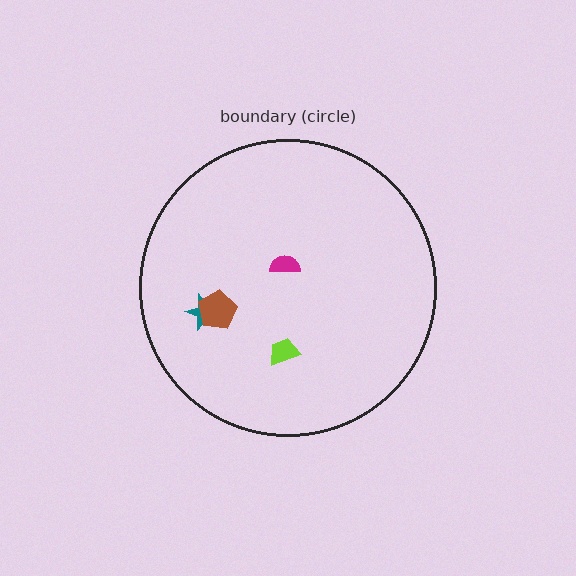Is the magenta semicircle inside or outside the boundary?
Inside.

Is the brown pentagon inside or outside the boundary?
Inside.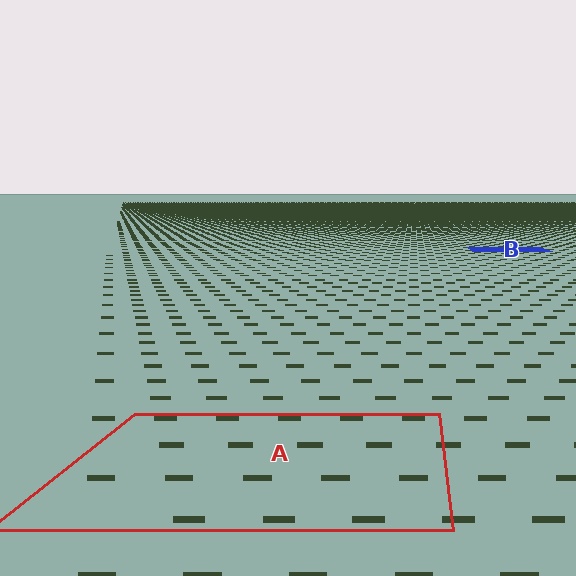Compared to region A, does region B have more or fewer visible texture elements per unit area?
Region B has more texture elements per unit area — they are packed more densely because it is farther away.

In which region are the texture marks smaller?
The texture marks are smaller in region B, because it is farther away.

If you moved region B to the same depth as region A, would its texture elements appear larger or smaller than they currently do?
They would appear larger. At a closer depth, the same texture elements are projected at a bigger on-screen size.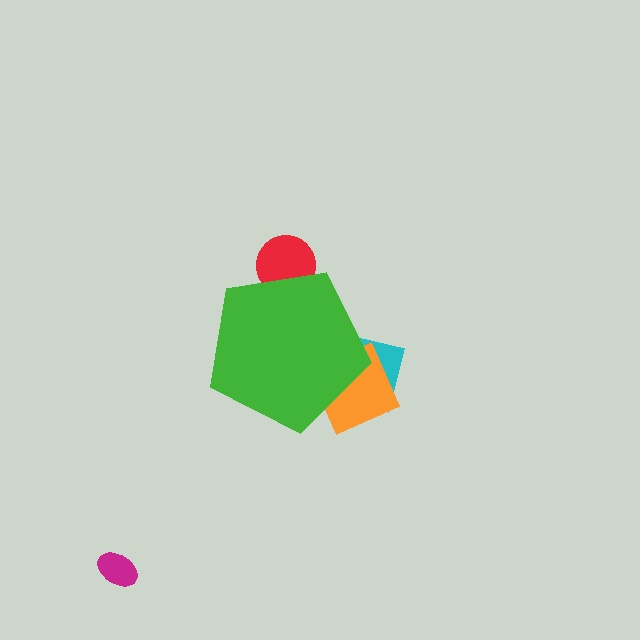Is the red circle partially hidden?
Yes, the red circle is partially hidden behind the green pentagon.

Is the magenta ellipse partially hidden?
No, the magenta ellipse is fully visible.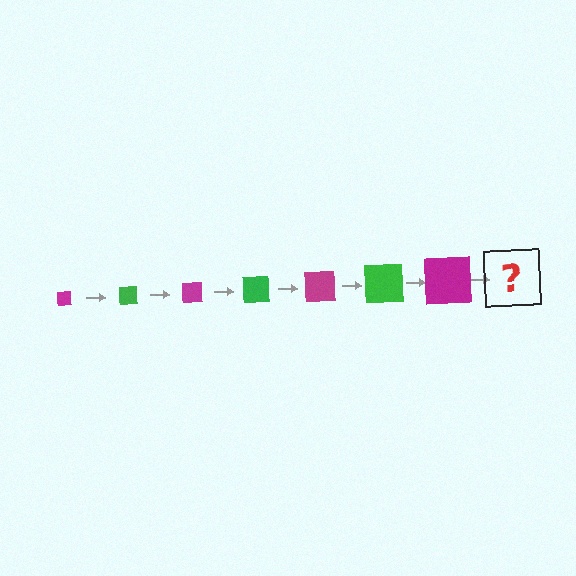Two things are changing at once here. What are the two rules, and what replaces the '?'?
The two rules are that the square grows larger each step and the color cycles through magenta and green. The '?' should be a green square, larger than the previous one.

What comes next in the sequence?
The next element should be a green square, larger than the previous one.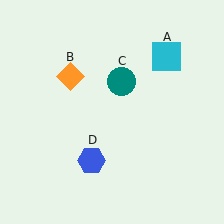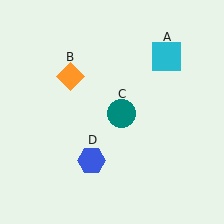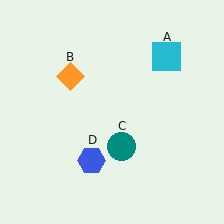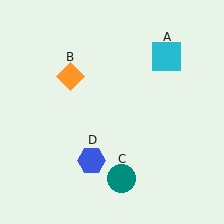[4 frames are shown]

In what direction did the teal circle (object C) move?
The teal circle (object C) moved down.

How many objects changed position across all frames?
1 object changed position: teal circle (object C).